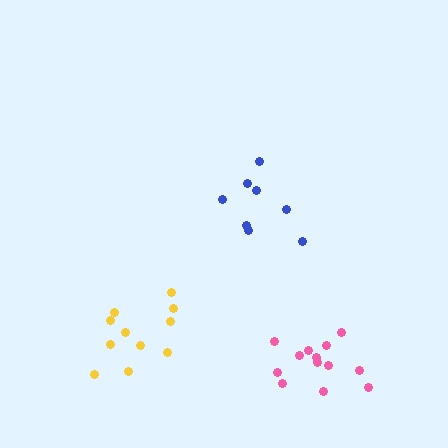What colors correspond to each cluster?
The clusters are colored: blue, pink, yellow.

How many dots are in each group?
Group 1: 8 dots, Group 2: 13 dots, Group 3: 11 dots (32 total).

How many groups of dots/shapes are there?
There are 3 groups.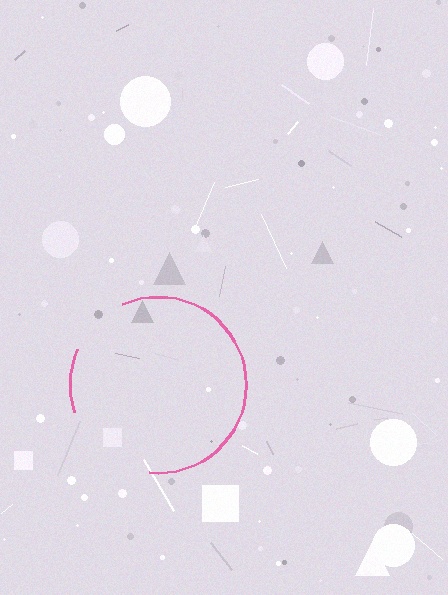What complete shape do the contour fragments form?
The contour fragments form a circle.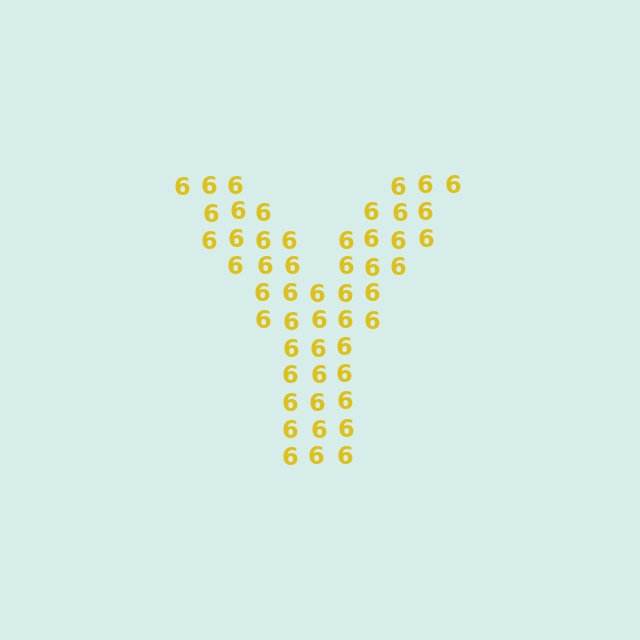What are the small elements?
The small elements are digit 6's.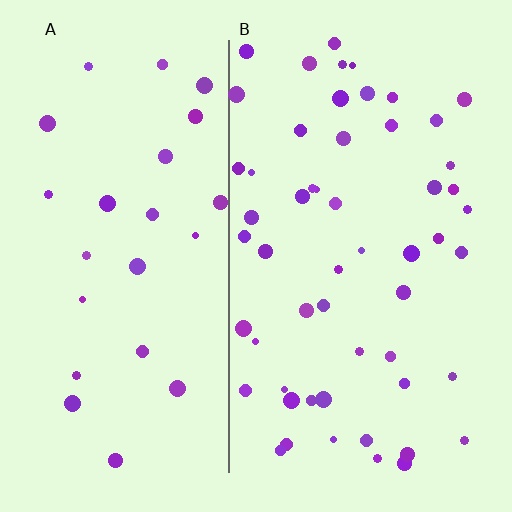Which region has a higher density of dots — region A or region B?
B (the right).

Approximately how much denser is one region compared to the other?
Approximately 2.2× — region B over region A.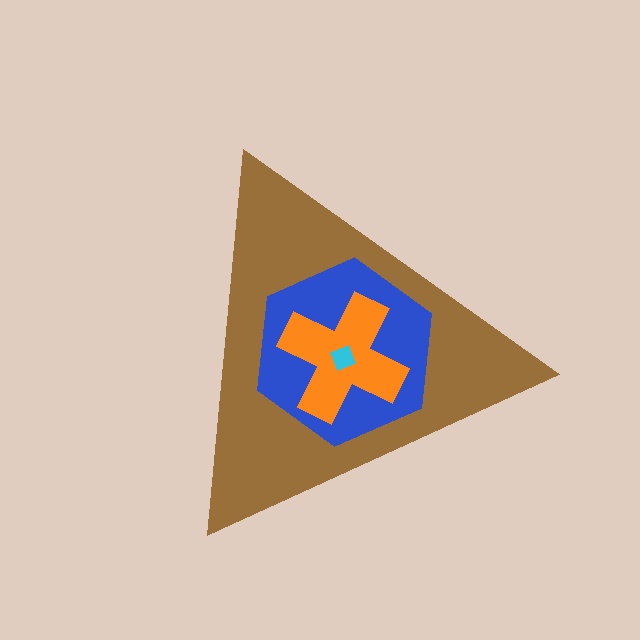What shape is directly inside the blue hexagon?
The orange cross.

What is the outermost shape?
The brown triangle.